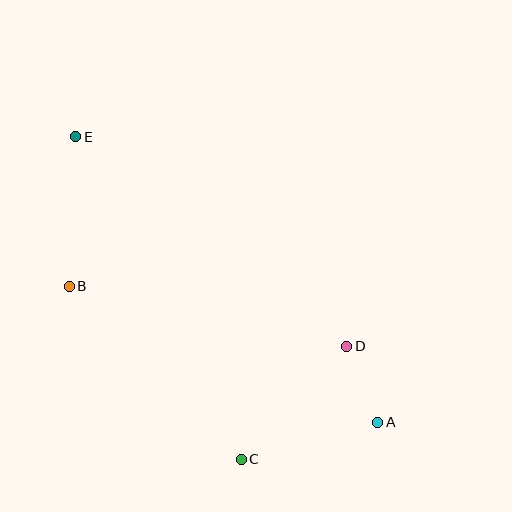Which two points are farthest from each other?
Points A and E are farthest from each other.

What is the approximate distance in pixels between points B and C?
The distance between B and C is approximately 244 pixels.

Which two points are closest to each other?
Points A and D are closest to each other.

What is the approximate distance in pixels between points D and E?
The distance between D and E is approximately 342 pixels.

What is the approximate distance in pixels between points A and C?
The distance between A and C is approximately 141 pixels.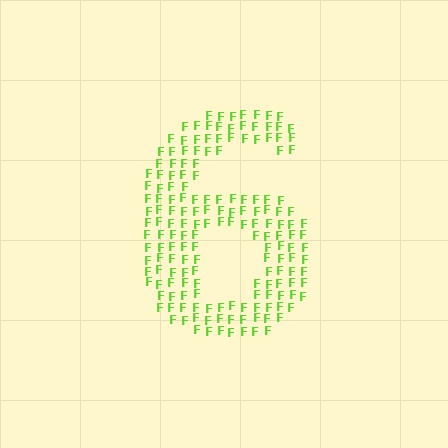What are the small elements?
The small elements are letter F's.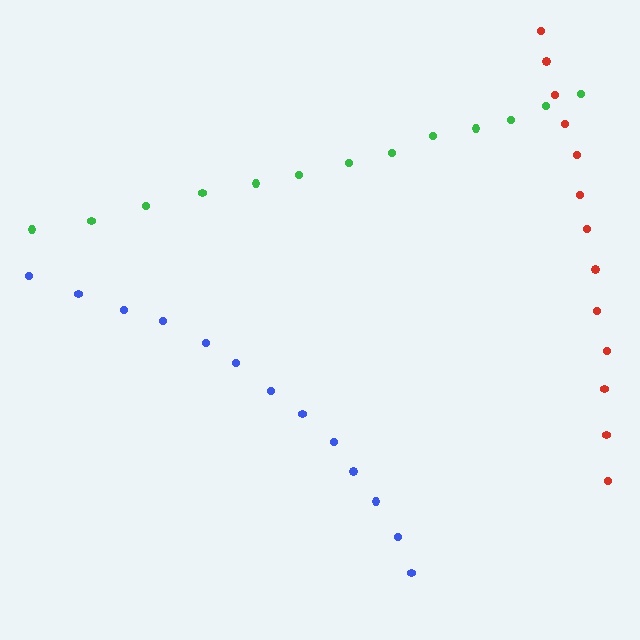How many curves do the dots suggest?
There are 3 distinct paths.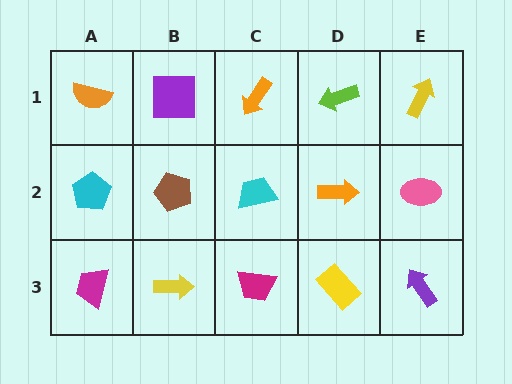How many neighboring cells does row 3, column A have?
2.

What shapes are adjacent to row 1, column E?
A pink ellipse (row 2, column E), a lime arrow (row 1, column D).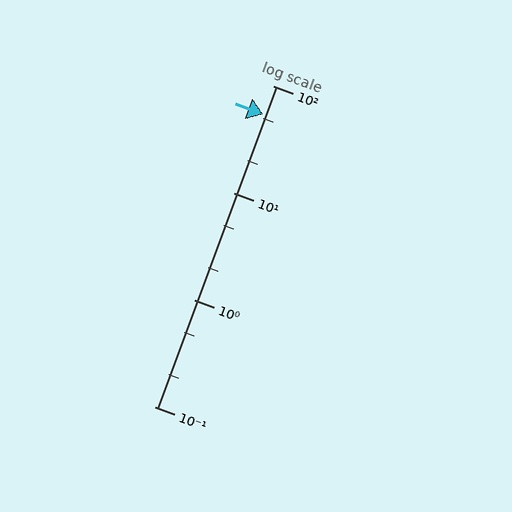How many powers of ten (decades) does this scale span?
The scale spans 3 decades, from 0.1 to 100.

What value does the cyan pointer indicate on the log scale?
The pointer indicates approximately 54.